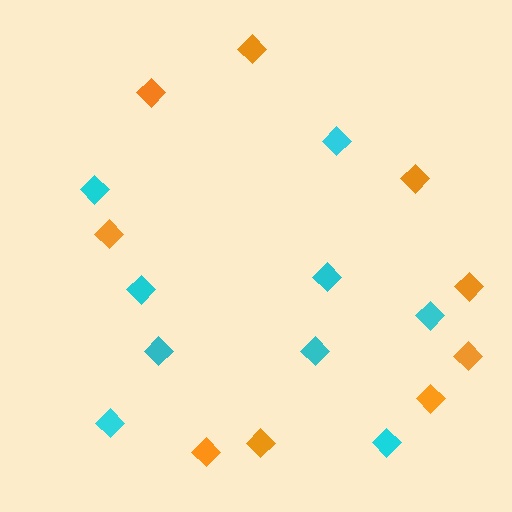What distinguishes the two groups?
There are 2 groups: one group of orange diamonds (9) and one group of cyan diamonds (9).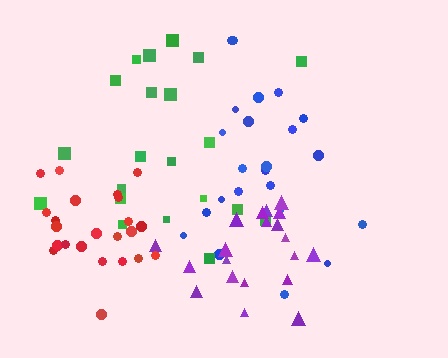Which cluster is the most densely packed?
Red.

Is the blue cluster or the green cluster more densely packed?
Blue.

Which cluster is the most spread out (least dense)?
Green.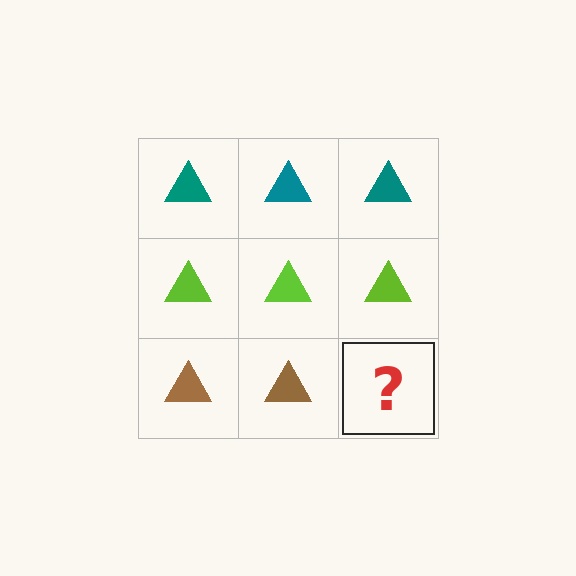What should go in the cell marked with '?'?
The missing cell should contain a brown triangle.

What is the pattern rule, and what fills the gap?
The rule is that each row has a consistent color. The gap should be filled with a brown triangle.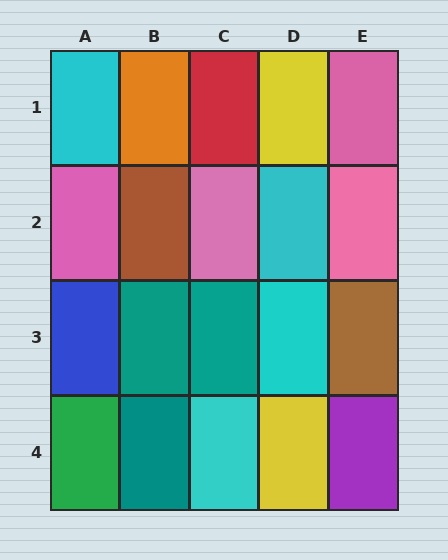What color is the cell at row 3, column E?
Brown.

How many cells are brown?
2 cells are brown.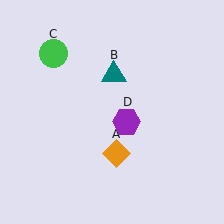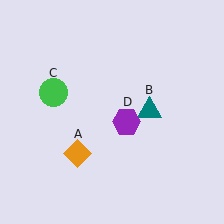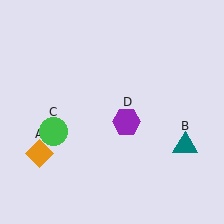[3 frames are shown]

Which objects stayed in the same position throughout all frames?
Purple hexagon (object D) remained stationary.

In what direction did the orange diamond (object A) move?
The orange diamond (object A) moved left.